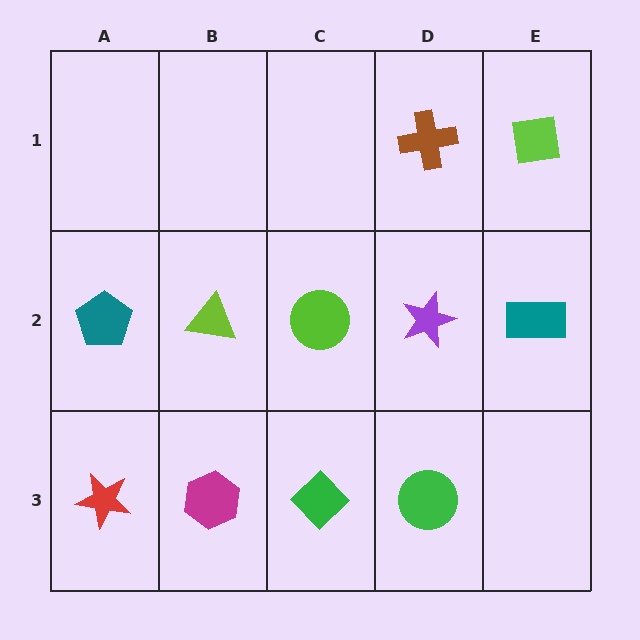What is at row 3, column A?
A red star.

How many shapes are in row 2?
5 shapes.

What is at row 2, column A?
A teal pentagon.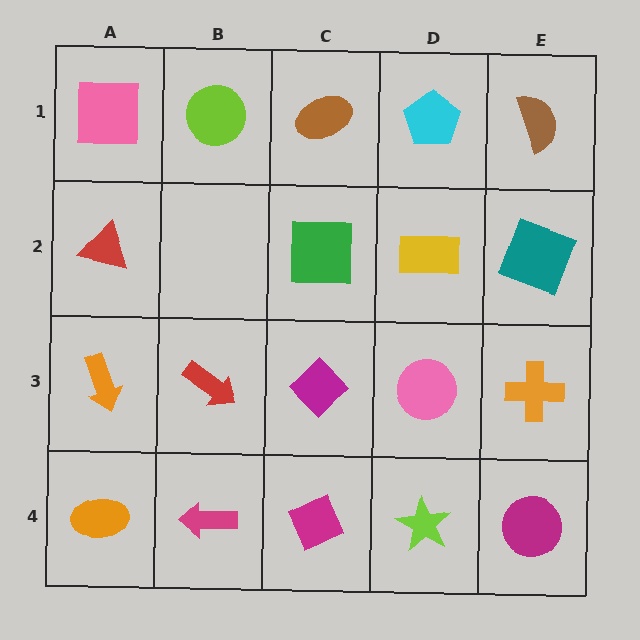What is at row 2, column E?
A teal square.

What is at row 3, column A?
An orange arrow.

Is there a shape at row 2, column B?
No, that cell is empty.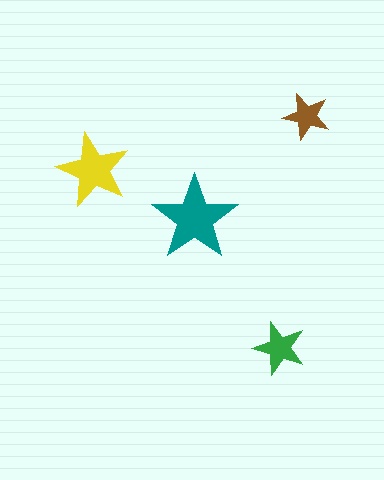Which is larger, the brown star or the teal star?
The teal one.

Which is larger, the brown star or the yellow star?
The yellow one.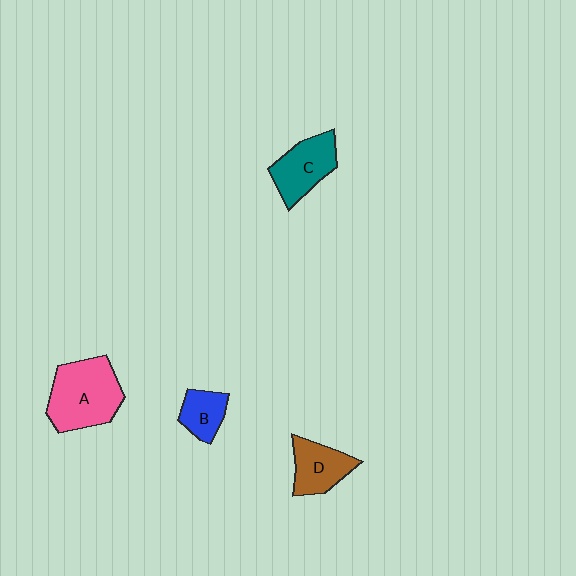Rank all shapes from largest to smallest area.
From largest to smallest: A (pink), C (teal), D (brown), B (blue).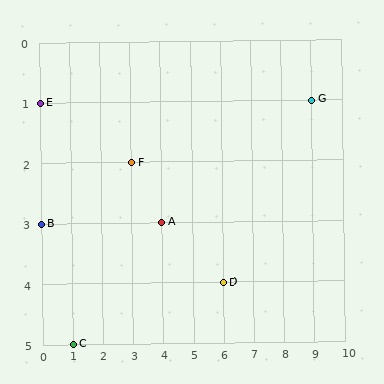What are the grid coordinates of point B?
Point B is at grid coordinates (0, 3).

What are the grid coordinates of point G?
Point G is at grid coordinates (9, 1).